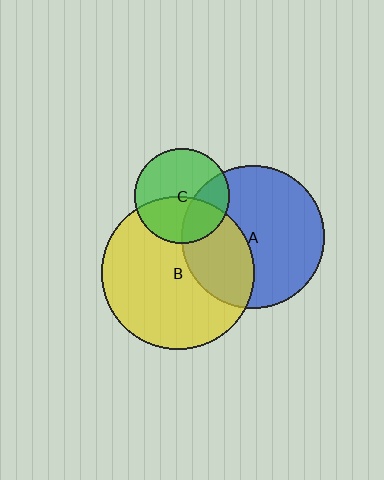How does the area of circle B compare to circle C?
Approximately 2.6 times.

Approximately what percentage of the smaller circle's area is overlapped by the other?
Approximately 35%.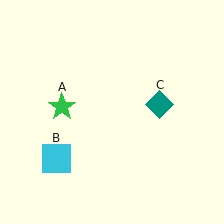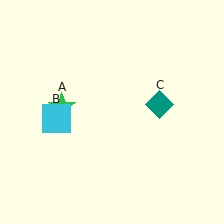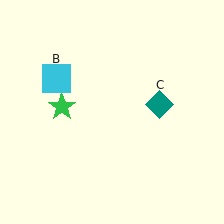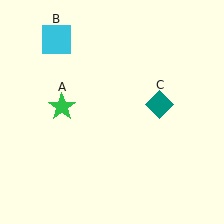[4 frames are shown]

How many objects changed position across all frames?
1 object changed position: cyan square (object B).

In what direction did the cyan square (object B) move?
The cyan square (object B) moved up.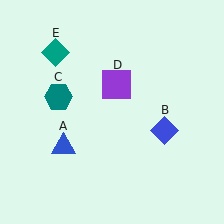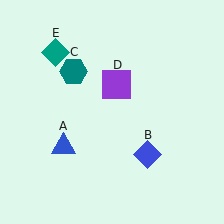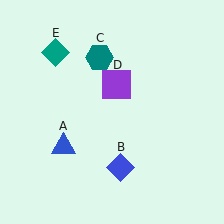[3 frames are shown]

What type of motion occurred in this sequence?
The blue diamond (object B), teal hexagon (object C) rotated clockwise around the center of the scene.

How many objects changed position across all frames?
2 objects changed position: blue diamond (object B), teal hexagon (object C).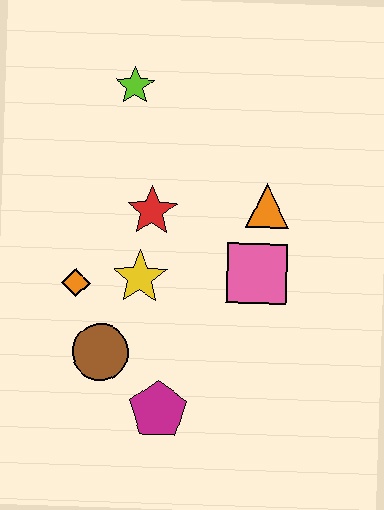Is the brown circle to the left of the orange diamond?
No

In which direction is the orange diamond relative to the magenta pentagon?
The orange diamond is above the magenta pentagon.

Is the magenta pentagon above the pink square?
No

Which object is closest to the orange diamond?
The yellow star is closest to the orange diamond.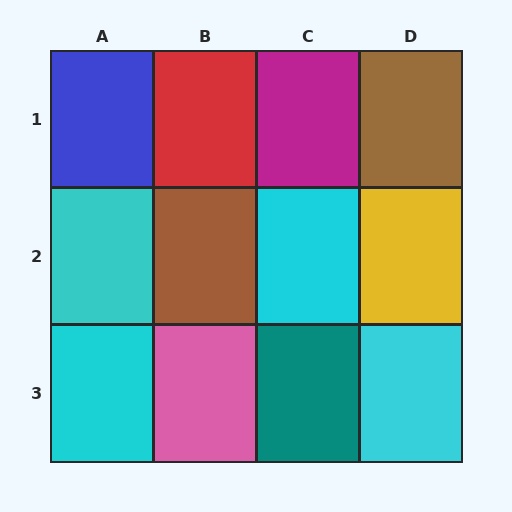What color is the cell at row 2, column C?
Cyan.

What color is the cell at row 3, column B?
Pink.